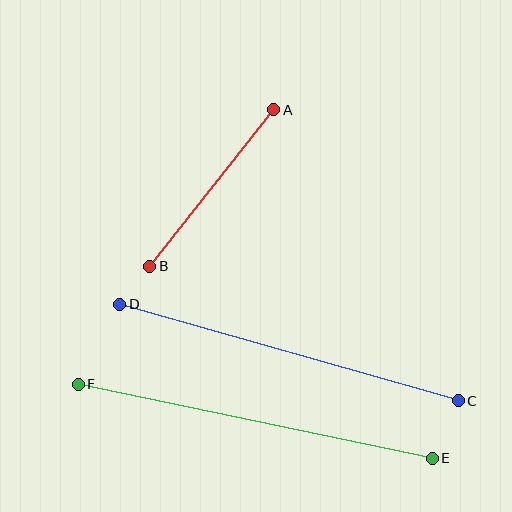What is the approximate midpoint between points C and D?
The midpoint is at approximately (289, 353) pixels.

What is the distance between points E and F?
The distance is approximately 362 pixels.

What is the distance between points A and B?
The distance is approximately 200 pixels.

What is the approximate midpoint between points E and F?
The midpoint is at approximately (255, 421) pixels.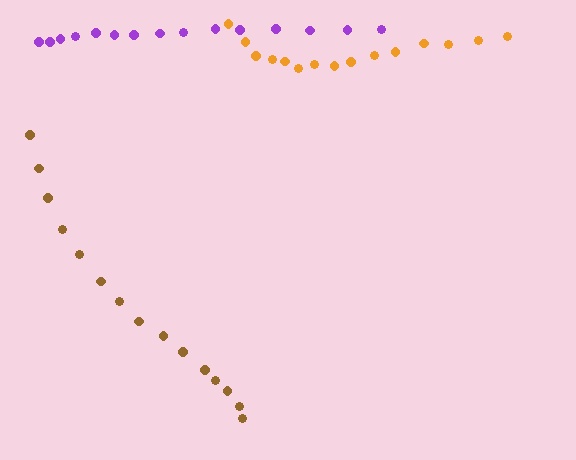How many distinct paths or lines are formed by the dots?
There are 3 distinct paths.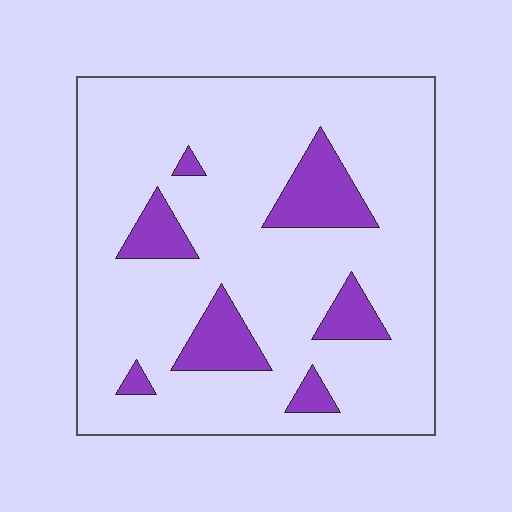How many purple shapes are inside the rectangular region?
7.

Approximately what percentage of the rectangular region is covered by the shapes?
Approximately 15%.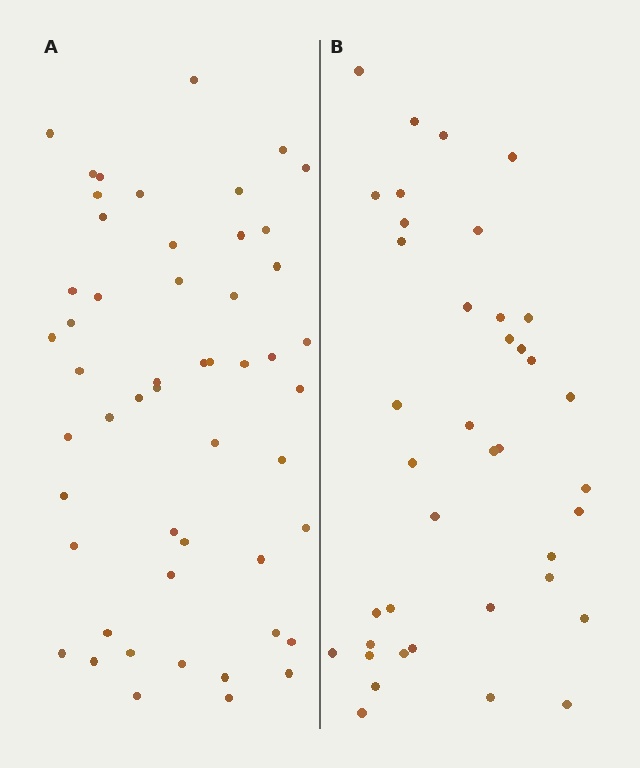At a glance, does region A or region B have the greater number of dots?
Region A (the left region) has more dots.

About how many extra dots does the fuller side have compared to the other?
Region A has approximately 15 more dots than region B.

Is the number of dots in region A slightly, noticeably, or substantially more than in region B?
Region A has noticeably more, but not dramatically so. The ratio is roughly 1.3 to 1.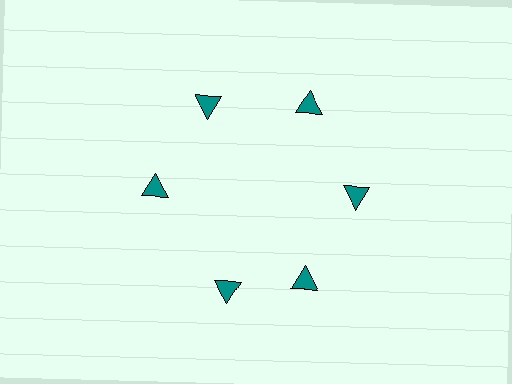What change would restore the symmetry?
The symmetry would be restored by rotating it back into even spacing with its neighbors so that all 6 triangles sit at equal angles and equal distance from the center.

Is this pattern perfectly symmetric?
No. The 6 teal triangles are arranged in a ring, but one element near the 7 o'clock position is rotated out of alignment along the ring, breaking the 6-fold rotational symmetry.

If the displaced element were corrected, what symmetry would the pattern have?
It would have 6-fold rotational symmetry — the pattern would map onto itself every 60 degrees.